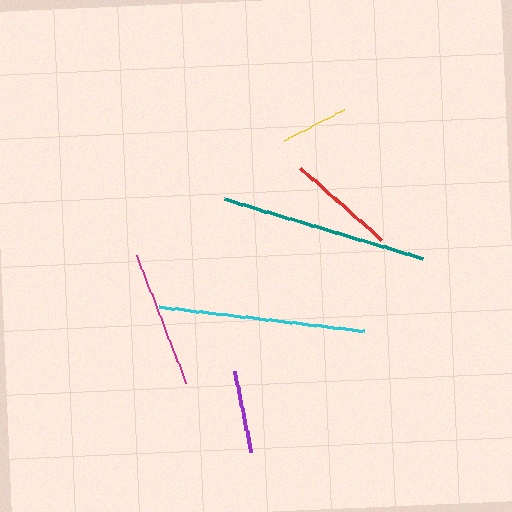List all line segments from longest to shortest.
From longest to shortest: cyan, teal, magenta, red, purple, yellow.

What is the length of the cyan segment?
The cyan segment is approximately 207 pixels long.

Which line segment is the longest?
The cyan line is the longest at approximately 207 pixels.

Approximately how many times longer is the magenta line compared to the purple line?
The magenta line is approximately 1.7 times the length of the purple line.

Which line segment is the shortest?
The yellow line is the shortest at approximately 67 pixels.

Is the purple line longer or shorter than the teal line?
The teal line is longer than the purple line.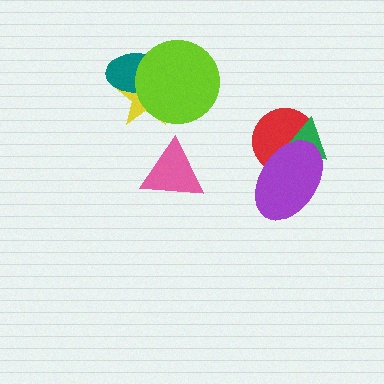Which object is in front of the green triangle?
The purple ellipse is in front of the green triangle.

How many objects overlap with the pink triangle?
0 objects overlap with the pink triangle.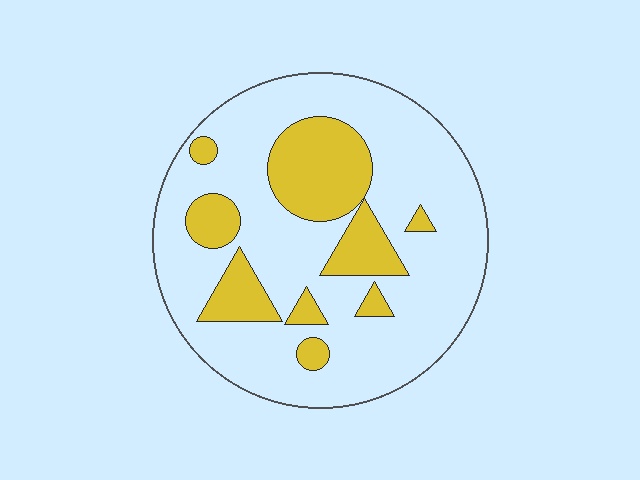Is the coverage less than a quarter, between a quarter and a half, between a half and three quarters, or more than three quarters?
Less than a quarter.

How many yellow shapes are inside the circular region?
9.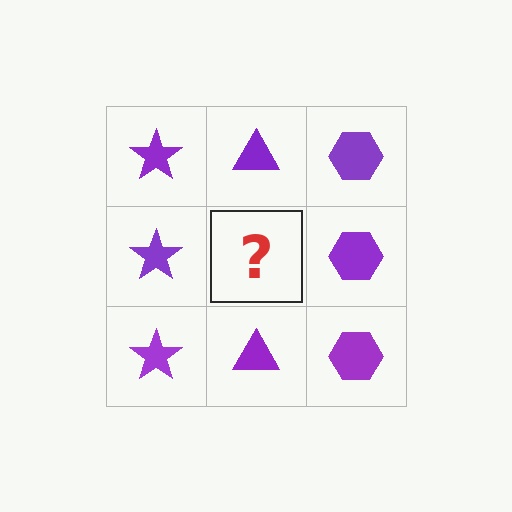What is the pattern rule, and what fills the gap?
The rule is that each column has a consistent shape. The gap should be filled with a purple triangle.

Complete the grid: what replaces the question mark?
The question mark should be replaced with a purple triangle.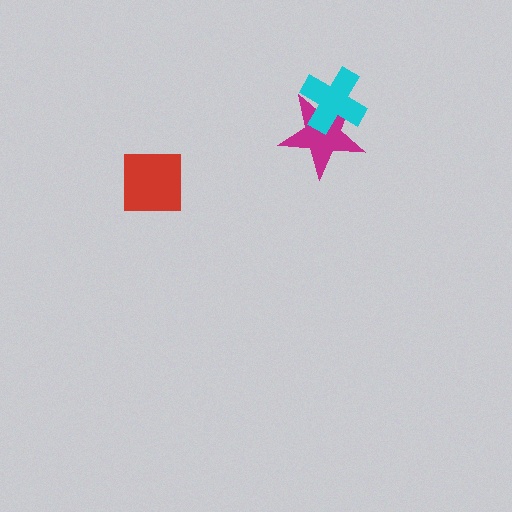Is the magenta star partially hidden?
Yes, it is partially covered by another shape.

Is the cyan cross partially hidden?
No, no other shape covers it.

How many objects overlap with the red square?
0 objects overlap with the red square.